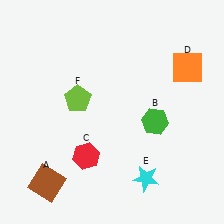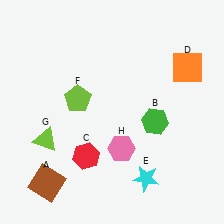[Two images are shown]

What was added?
A lime triangle (G), a pink hexagon (H) were added in Image 2.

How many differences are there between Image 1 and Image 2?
There are 2 differences between the two images.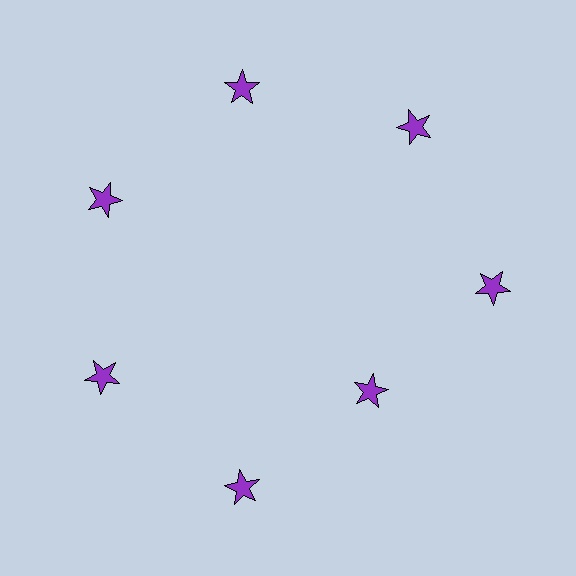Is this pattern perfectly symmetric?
No. The 7 purple stars are arranged in a ring, but one element near the 5 o'clock position is pulled inward toward the center, breaking the 7-fold rotational symmetry.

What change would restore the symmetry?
The symmetry would be restored by moving it outward, back onto the ring so that all 7 stars sit at equal angles and equal distance from the center.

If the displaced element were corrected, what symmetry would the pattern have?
It would have 7-fold rotational symmetry — the pattern would map onto itself every 51 degrees.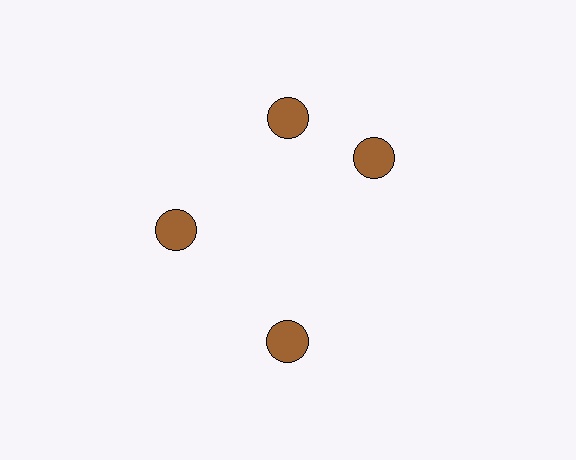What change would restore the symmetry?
The symmetry would be restored by rotating it back into even spacing with its neighbors so that all 4 circles sit at equal angles and equal distance from the center.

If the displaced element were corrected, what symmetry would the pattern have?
It would have 4-fold rotational symmetry — the pattern would map onto itself every 90 degrees.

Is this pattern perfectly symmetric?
No. The 4 brown circles are arranged in a ring, but one element near the 3 o'clock position is rotated out of alignment along the ring, breaking the 4-fold rotational symmetry.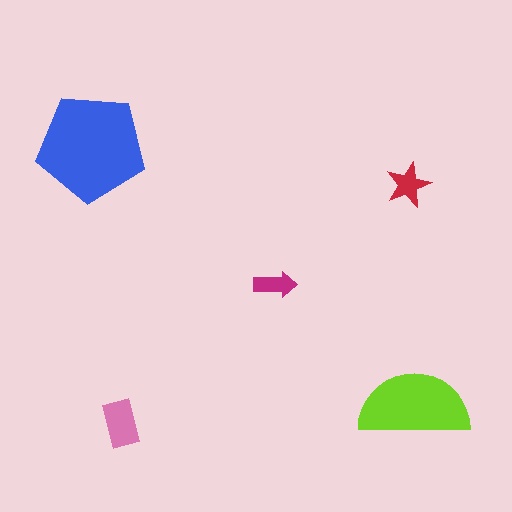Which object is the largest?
The blue pentagon.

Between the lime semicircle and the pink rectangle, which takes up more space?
The lime semicircle.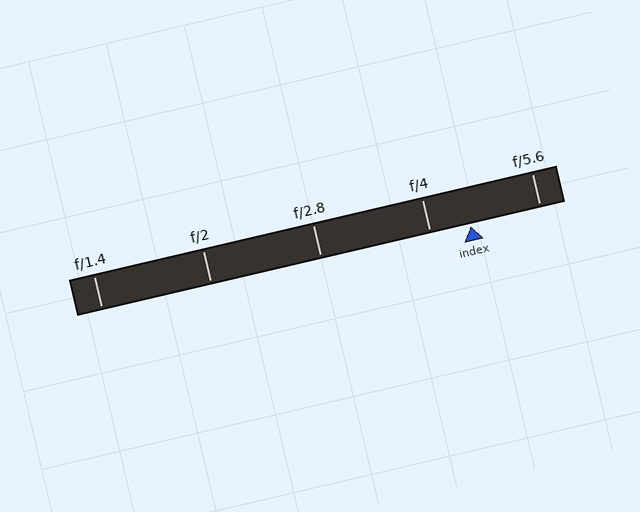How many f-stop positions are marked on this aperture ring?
There are 5 f-stop positions marked.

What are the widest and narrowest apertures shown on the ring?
The widest aperture shown is f/1.4 and the narrowest is f/5.6.